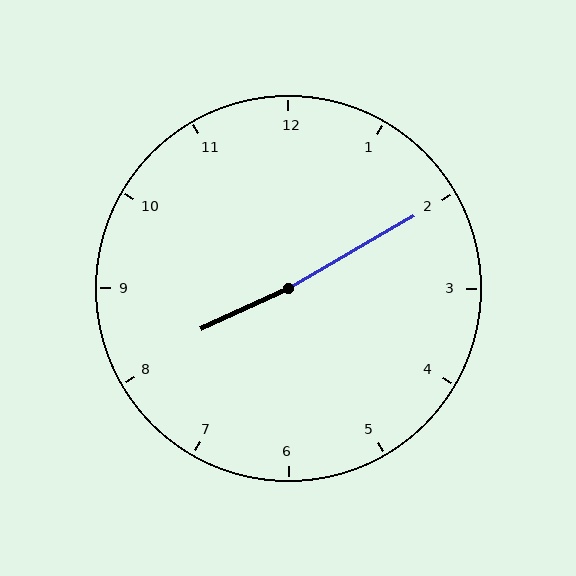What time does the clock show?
8:10.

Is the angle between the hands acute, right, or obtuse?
It is obtuse.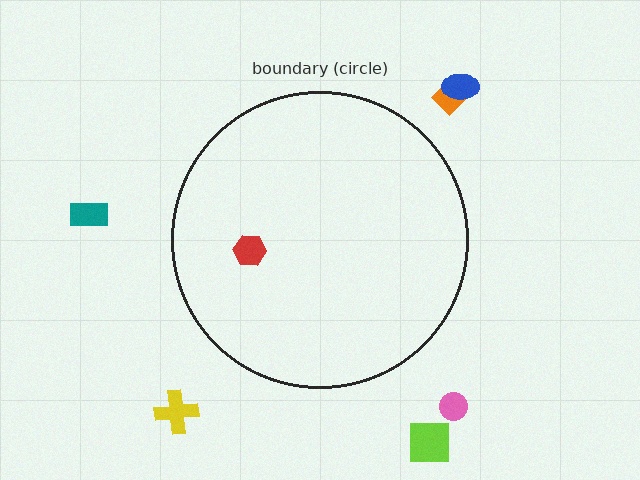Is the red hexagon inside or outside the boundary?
Inside.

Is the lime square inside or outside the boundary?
Outside.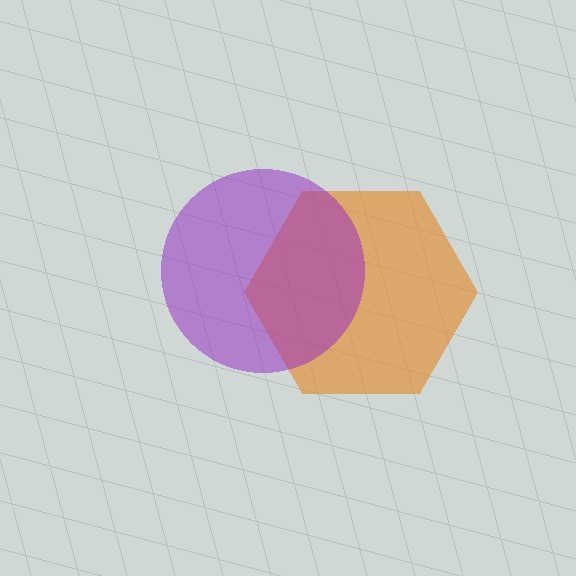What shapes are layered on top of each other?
The layered shapes are: an orange hexagon, a purple circle.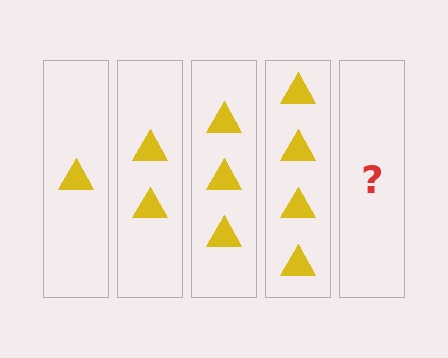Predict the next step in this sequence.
The next step is 5 triangles.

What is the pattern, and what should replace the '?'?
The pattern is that each step adds one more triangle. The '?' should be 5 triangles.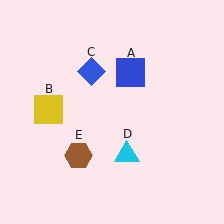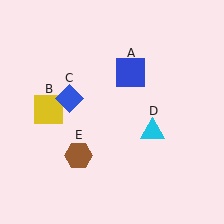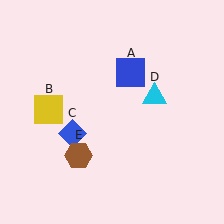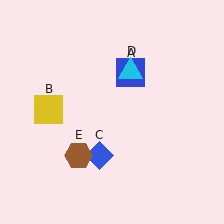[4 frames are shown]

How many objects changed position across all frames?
2 objects changed position: blue diamond (object C), cyan triangle (object D).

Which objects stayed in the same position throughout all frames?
Blue square (object A) and yellow square (object B) and brown hexagon (object E) remained stationary.